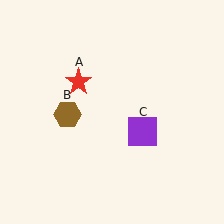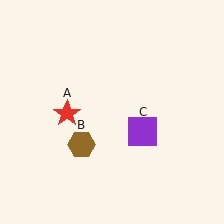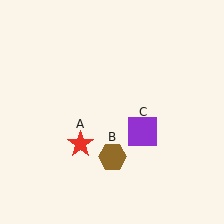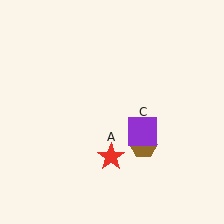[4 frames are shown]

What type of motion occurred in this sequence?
The red star (object A), brown hexagon (object B) rotated counterclockwise around the center of the scene.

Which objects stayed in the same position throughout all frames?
Purple square (object C) remained stationary.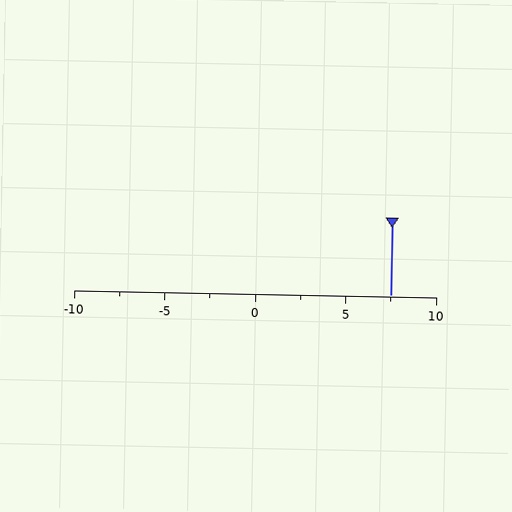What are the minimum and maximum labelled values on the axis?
The axis runs from -10 to 10.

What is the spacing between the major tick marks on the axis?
The major ticks are spaced 5 apart.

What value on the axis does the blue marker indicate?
The marker indicates approximately 7.5.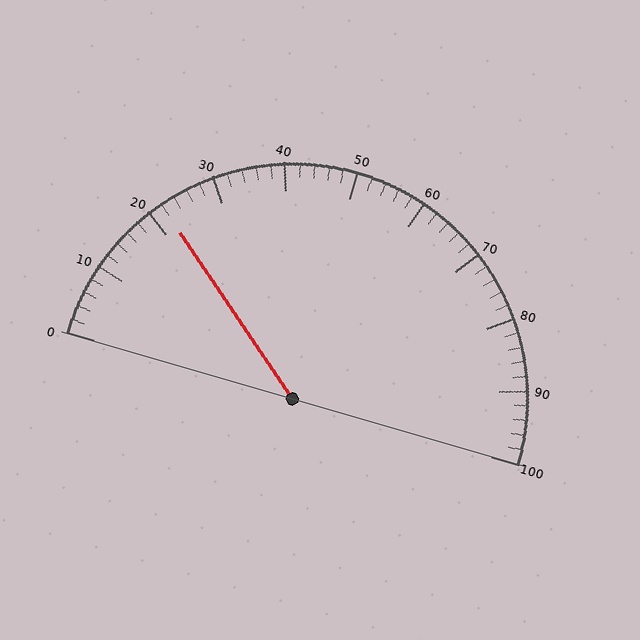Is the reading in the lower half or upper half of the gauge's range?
The reading is in the lower half of the range (0 to 100).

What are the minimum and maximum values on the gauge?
The gauge ranges from 0 to 100.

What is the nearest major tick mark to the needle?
The nearest major tick mark is 20.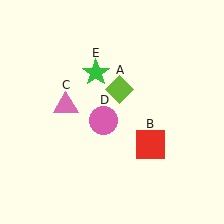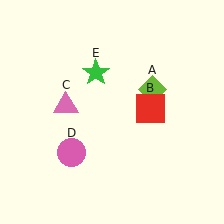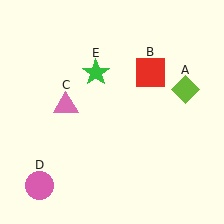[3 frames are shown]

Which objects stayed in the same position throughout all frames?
Pink triangle (object C) and green star (object E) remained stationary.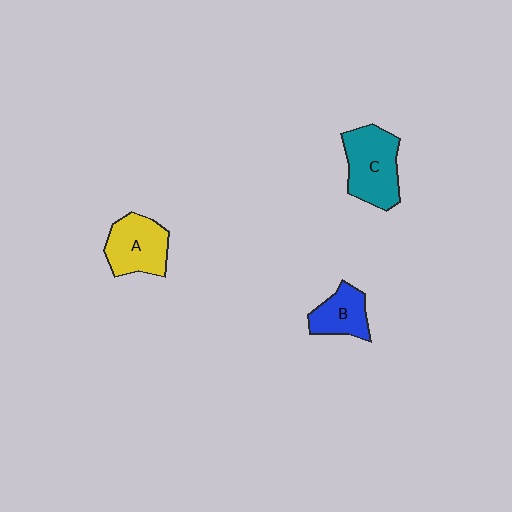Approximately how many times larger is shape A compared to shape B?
Approximately 1.4 times.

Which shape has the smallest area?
Shape B (blue).